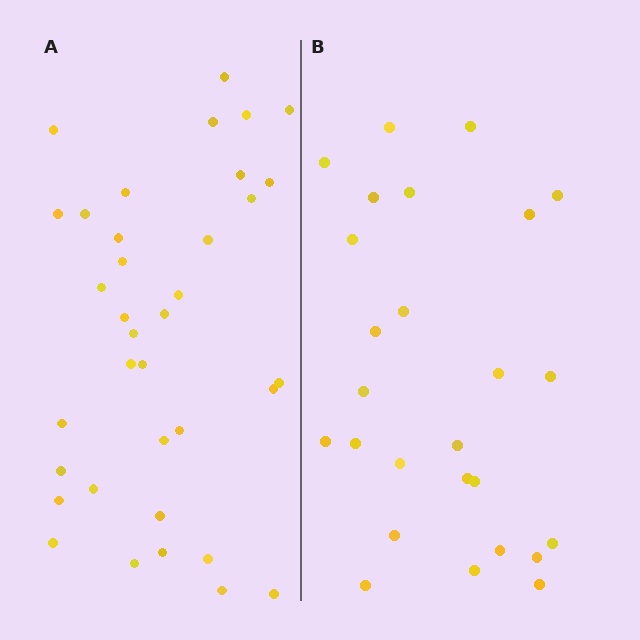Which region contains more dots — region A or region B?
Region A (the left region) has more dots.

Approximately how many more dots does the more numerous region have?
Region A has roughly 10 or so more dots than region B.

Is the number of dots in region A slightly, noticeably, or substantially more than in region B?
Region A has noticeably more, but not dramatically so. The ratio is roughly 1.4 to 1.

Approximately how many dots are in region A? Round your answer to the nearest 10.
About 40 dots. (The exact count is 36, which rounds to 40.)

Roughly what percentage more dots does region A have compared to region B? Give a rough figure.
About 40% more.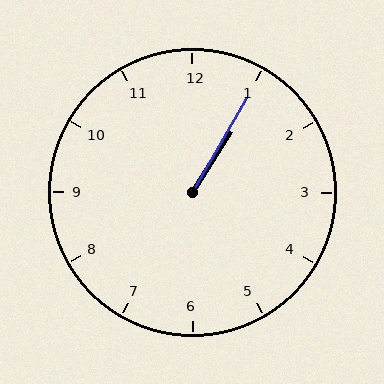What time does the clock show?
1:05.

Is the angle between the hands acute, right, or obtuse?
It is acute.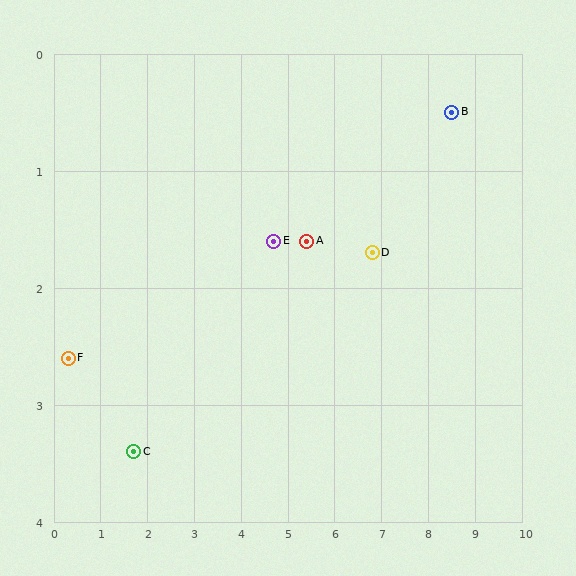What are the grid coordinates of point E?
Point E is at approximately (4.7, 1.6).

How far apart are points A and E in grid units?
Points A and E are about 0.7 grid units apart.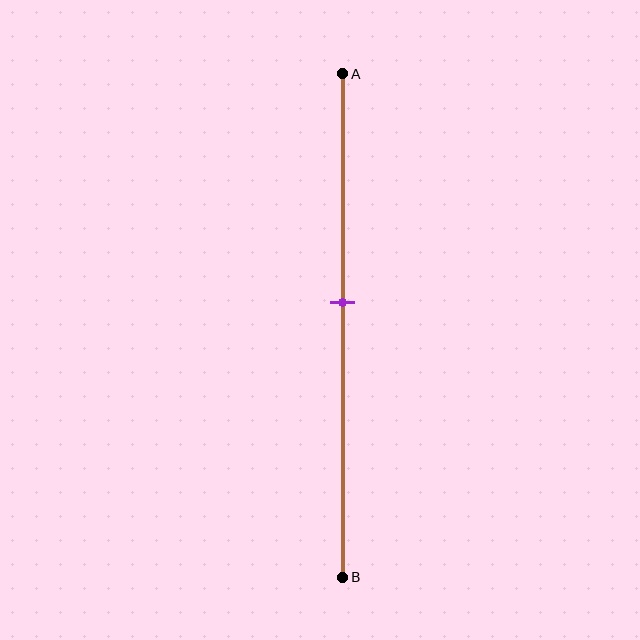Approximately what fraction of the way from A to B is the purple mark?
The purple mark is approximately 45% of the way from A to B.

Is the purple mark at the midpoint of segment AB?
No, the mark is at about 45% from A, not at the 50% midpoint.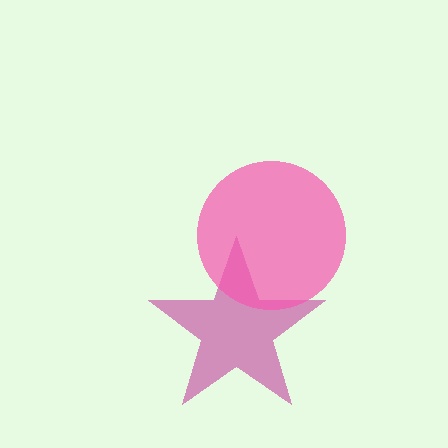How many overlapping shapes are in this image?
There are 2 overlapping shapes in the image.